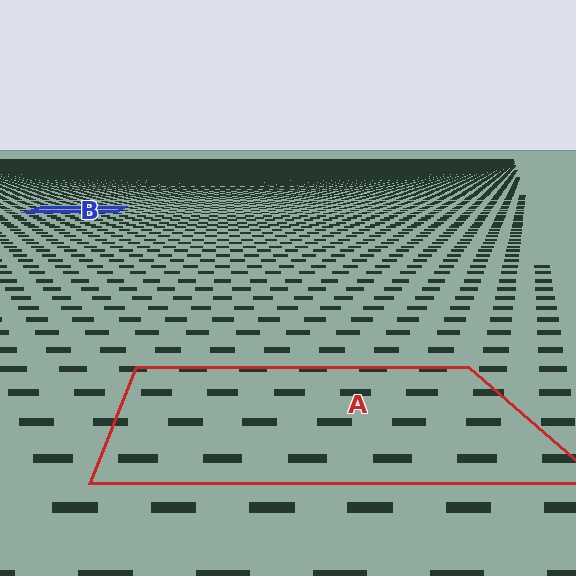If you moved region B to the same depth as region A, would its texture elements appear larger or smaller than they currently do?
They would appear larger. At a closer depth, the same texture elements are projected at a bigger on-screen size.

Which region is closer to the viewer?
Region A is closer. The texture elements there are larger and more spread out.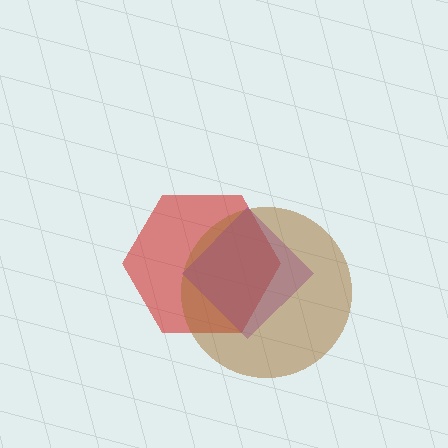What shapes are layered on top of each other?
The layered shapes are: a red hexagon, a purple diamond, a brown circle.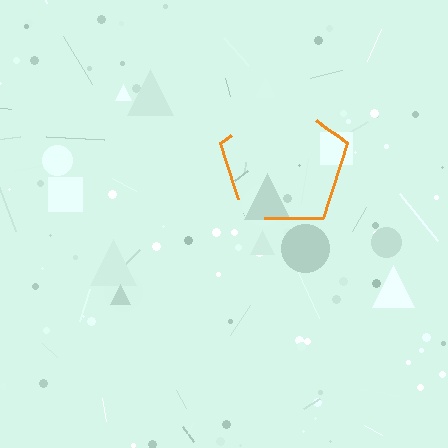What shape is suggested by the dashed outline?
The dashed outline suggests a pentagon.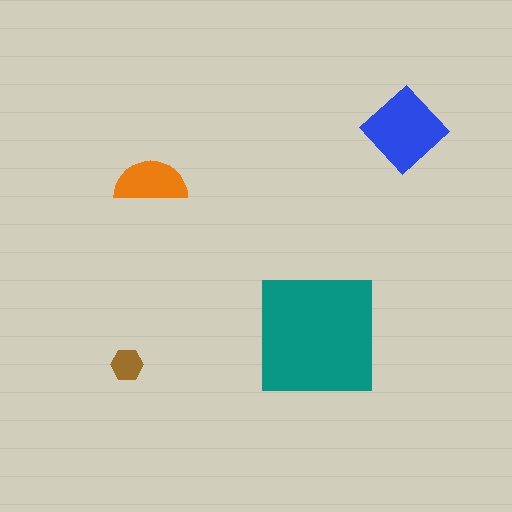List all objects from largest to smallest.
The teal square, the blue diamond, the orange semicircle, the brown hexagon.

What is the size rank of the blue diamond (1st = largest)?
2nd.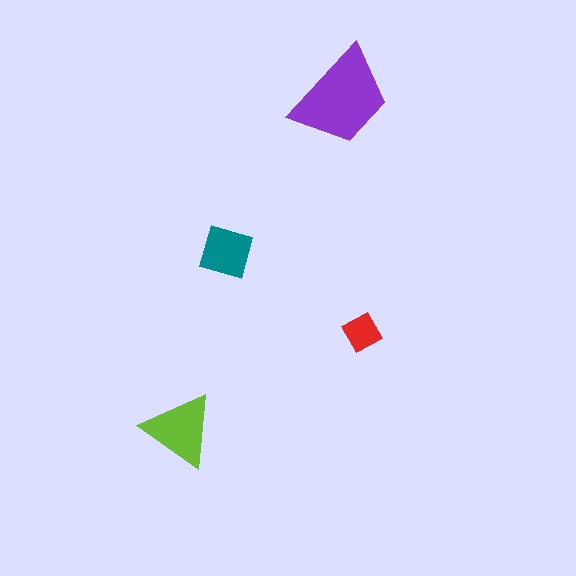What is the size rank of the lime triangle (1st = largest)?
2nd.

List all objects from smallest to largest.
The red square, the teal diamond, the lime triangle, the purple trapezoid.